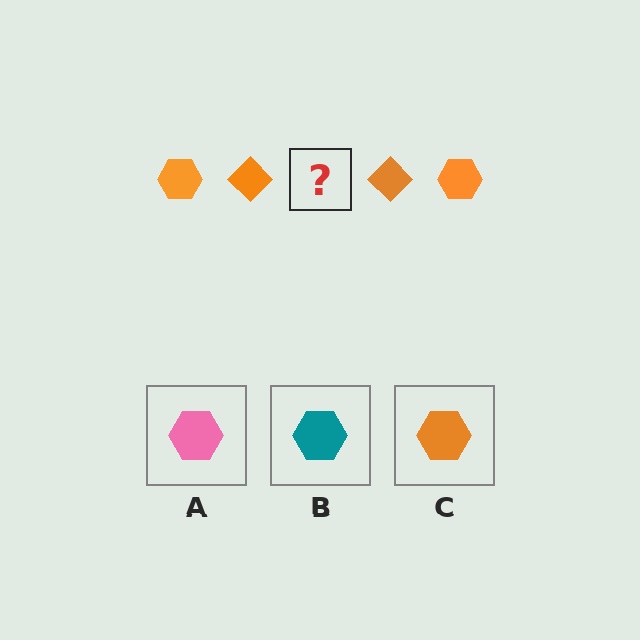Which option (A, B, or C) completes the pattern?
C.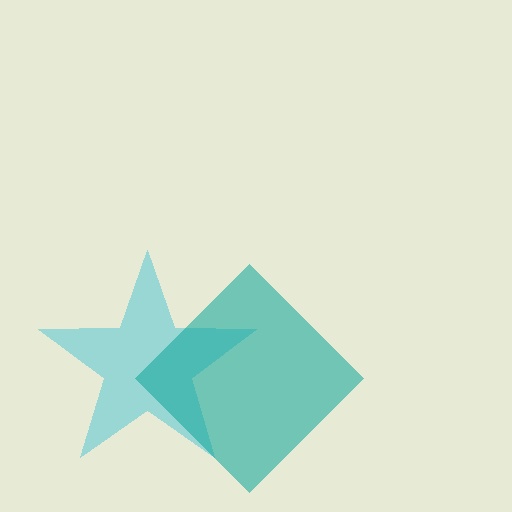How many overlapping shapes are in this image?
There are 2 overlapping shapes in the image.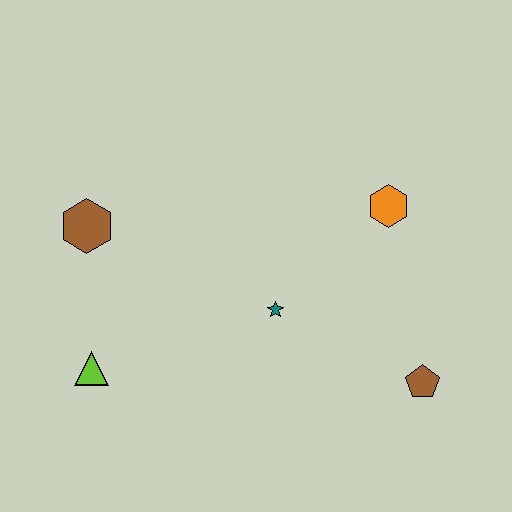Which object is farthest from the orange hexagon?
The lime triangle is farthest from the orange hexagon.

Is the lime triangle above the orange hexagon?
No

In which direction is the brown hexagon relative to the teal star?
The brown hexagon is to the left of the teal star.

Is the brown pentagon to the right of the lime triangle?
Yes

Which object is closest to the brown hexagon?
The lime triangle is closest to the brown hexagon.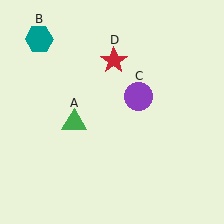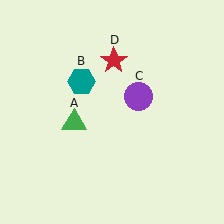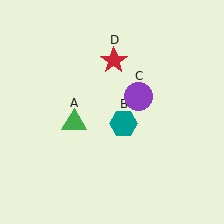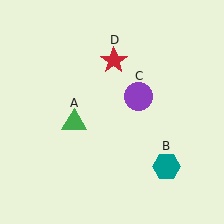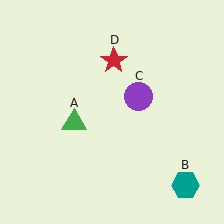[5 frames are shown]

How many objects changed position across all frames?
1 object changed position: teal hexagon (object B).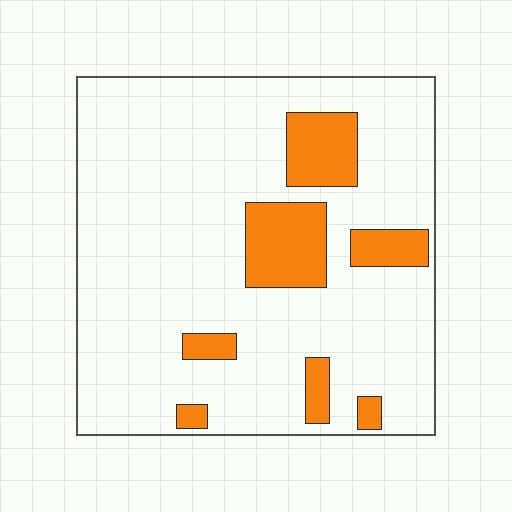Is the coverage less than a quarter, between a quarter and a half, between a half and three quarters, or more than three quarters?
Less than a quarter.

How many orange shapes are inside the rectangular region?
7.